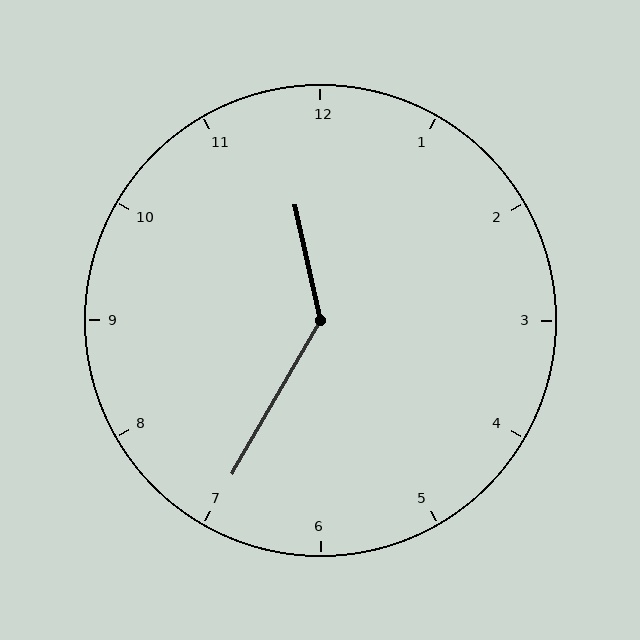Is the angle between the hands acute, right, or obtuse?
It is obtuse.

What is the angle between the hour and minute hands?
Approximately 138 degrees.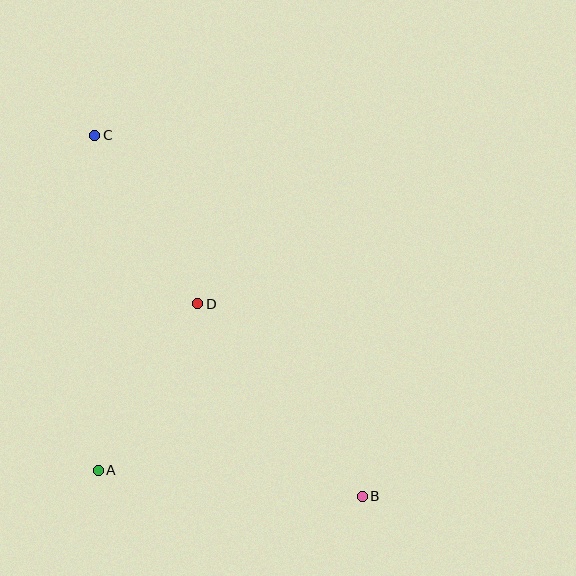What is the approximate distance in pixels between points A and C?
The distance between A and C is approximately 335 pixels.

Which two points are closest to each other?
Points A and D are closest to each other.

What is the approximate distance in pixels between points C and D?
The distance between C and D is approximately 197 pixels.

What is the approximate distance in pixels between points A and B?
The distance between A and B is approximately 265 pixels.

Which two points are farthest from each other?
Points B and C are farthest from each other.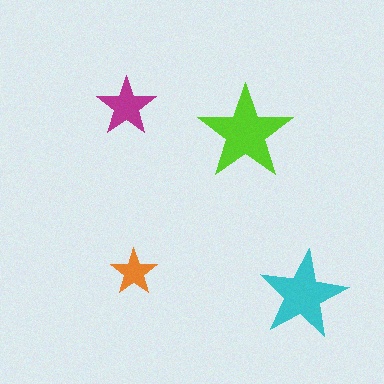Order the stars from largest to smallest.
the lime one, the cyan one, the magenta one, the orange one.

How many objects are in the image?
There are 4 objects in the image.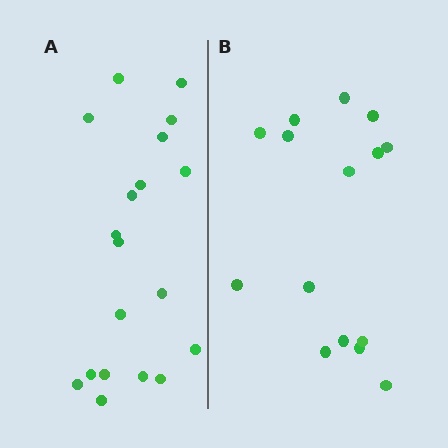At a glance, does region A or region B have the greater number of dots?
Region A (the left region) has more dots.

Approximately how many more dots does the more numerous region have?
Region A has about 4 more dots than region B.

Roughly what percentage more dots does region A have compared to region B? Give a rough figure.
About 25% more.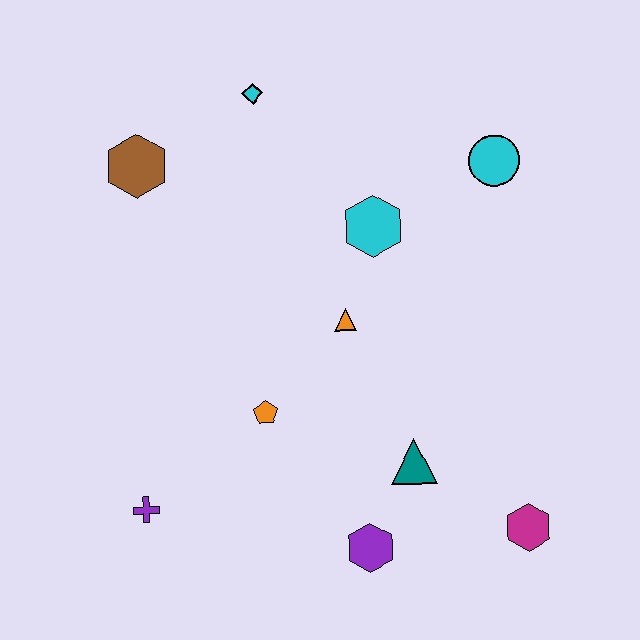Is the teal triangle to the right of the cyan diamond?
Yes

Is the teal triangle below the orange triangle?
Yes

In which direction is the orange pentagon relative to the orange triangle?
The orange pentagon is below the orange triangle.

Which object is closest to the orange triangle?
The cyan hexagon is closest to the orange triangle.